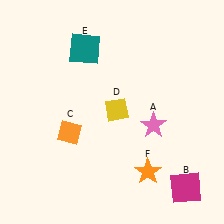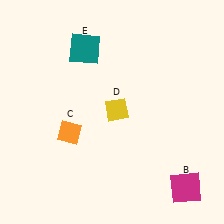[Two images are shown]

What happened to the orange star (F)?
The orange star (F) was removed in Image 2. It was in the bottom-right area of Image 1.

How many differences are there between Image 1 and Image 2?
There are 2 differences between the two images.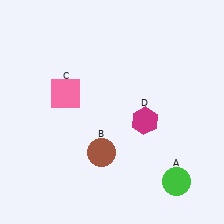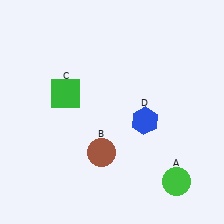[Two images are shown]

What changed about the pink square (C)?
In Image 1, C is pink. In Image 2, it changed to green.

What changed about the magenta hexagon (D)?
In Image 1, D is magenta. In Image 2, it changed to blue.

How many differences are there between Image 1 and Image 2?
There are 2 differences between the two images.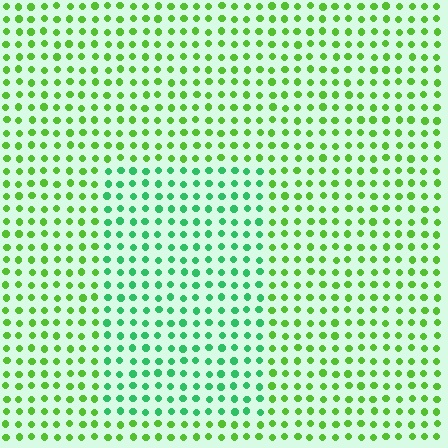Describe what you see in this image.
The image is filled with small lime elements in a uniform arrangement. A rectangle-shaped region is visible where the elements are tinted to a slightly different hue, forming a subtle color boundary.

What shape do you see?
I see a rectangle.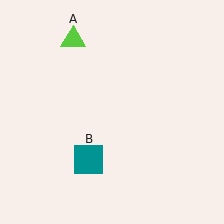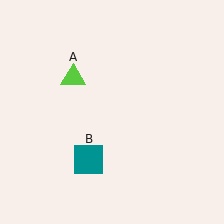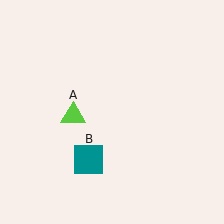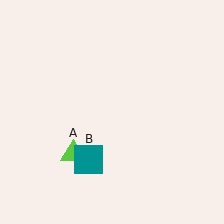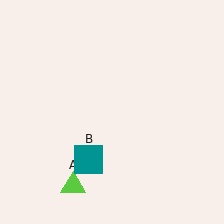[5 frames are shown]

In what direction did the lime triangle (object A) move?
The lime triangle (object A) moved down.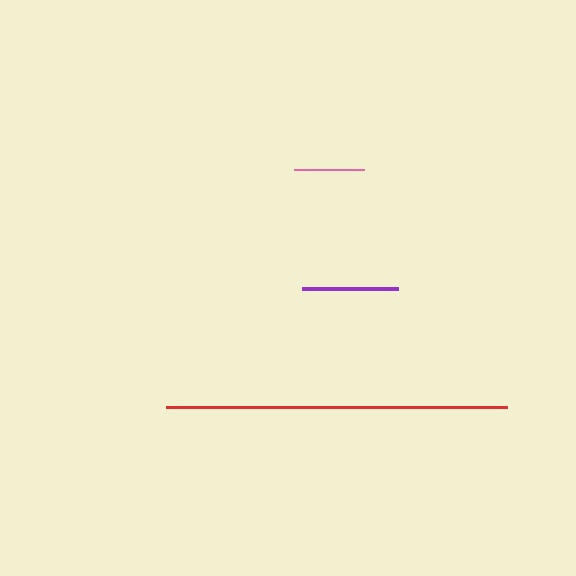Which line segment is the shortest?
The pink line is the shortest at approximately 70 pixels.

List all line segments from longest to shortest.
From longest to shortest: red, purple, pink.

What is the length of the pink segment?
The pink segment is approximately 70 pixels long.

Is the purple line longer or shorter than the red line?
The red line is longer than the purple line.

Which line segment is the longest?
The red line is the longest at approximately 341 pixels.